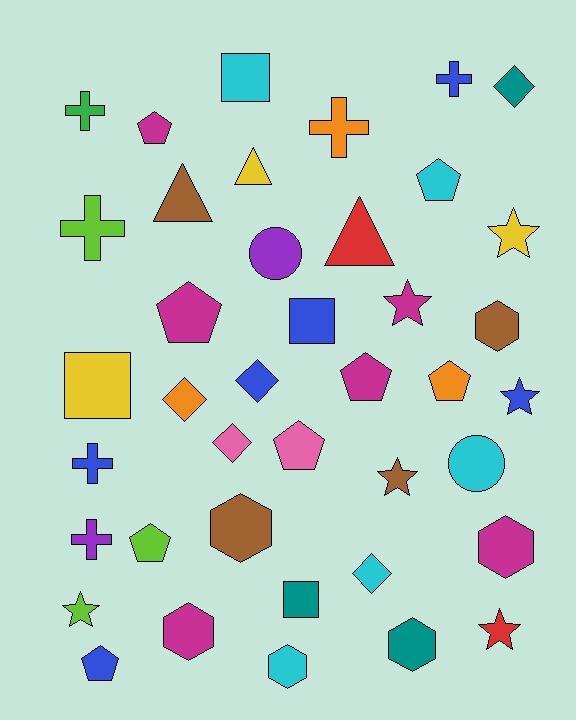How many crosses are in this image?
There are 6 crosses.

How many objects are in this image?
There are 40 objects.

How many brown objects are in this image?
There are 4 brown objects.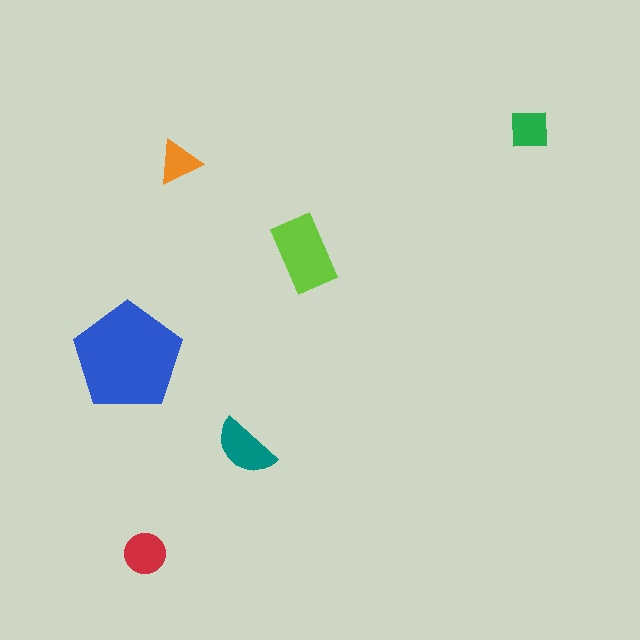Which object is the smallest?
The orange triangle.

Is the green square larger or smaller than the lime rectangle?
Smaller.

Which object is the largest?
The blue pentagon.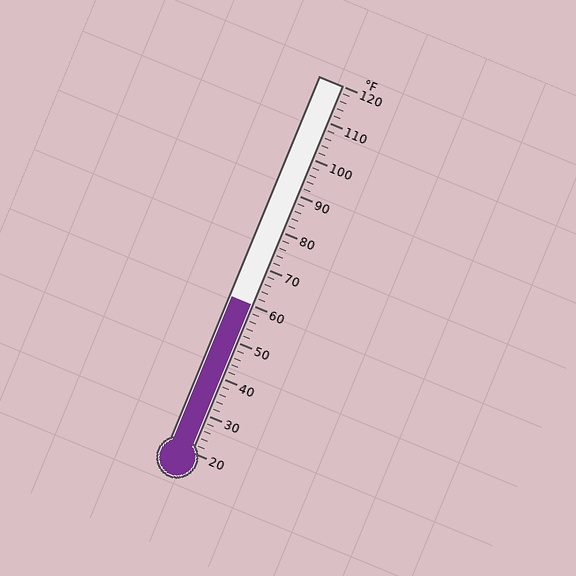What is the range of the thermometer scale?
The thermometer scale ranges from 20°F to 120°F.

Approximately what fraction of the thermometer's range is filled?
The thermometer is filled to approximately 40% of its range.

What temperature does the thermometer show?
The thermometer shows approximately 60°F.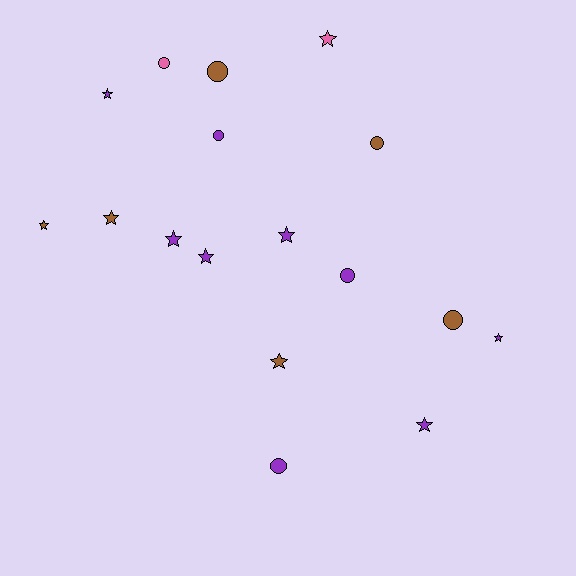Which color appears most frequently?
Purple, with 9 objects.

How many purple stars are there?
There are 6 purple stars.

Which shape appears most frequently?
Star, with 10 objects.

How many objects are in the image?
There are 17 objects.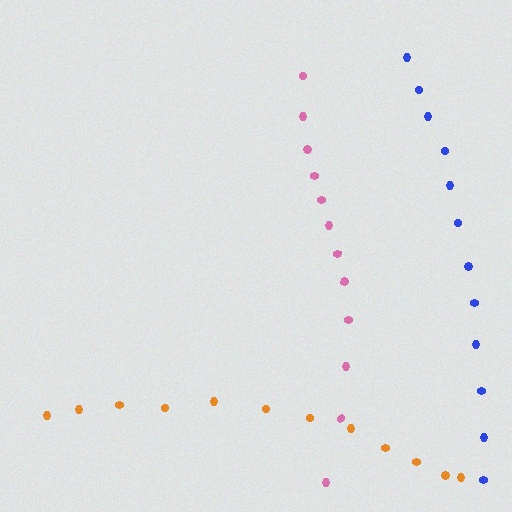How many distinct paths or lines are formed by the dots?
There are 3 distinct paths.